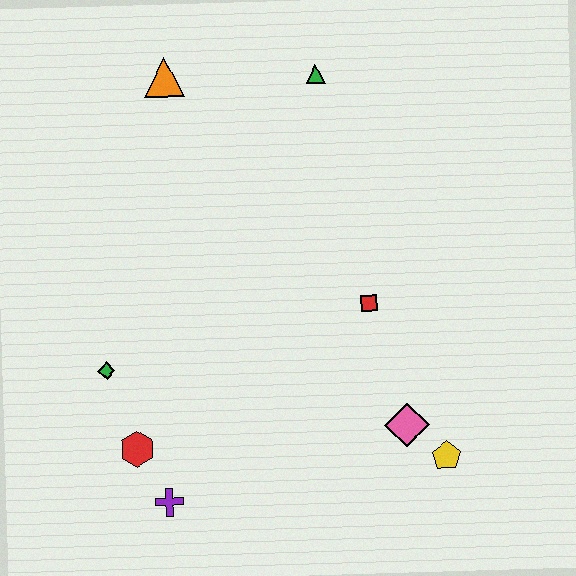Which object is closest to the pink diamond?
The yellow pentagon is closest to the pink diamond.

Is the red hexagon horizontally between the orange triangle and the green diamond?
Yes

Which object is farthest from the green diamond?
The green triangle is farthest from the green diamond.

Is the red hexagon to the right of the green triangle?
No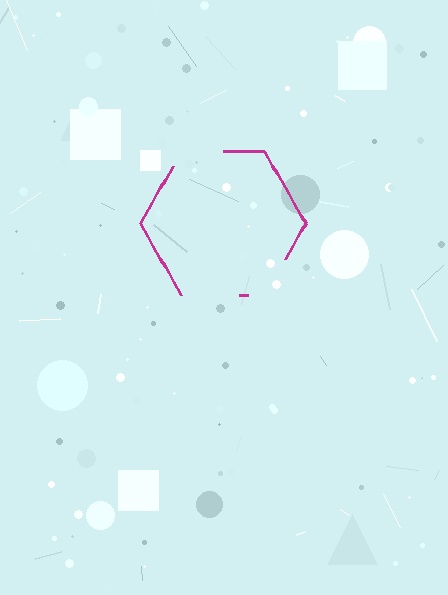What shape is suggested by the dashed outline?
The dashed outline suggests a hexagon.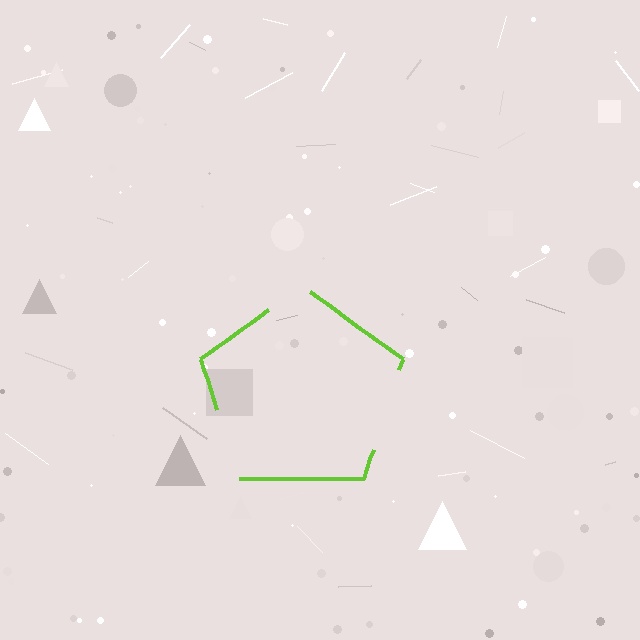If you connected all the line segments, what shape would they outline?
They would outline a pentagon.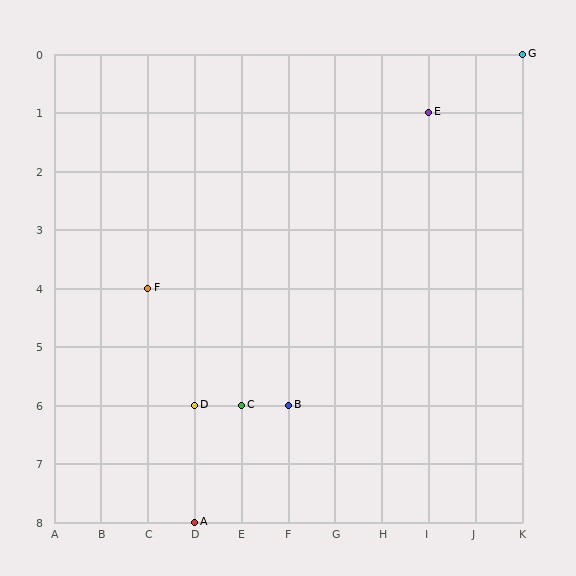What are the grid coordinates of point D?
Point D is at grid coordinates (D, 6).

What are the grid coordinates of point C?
Point C is at grid coordinates (E, 6).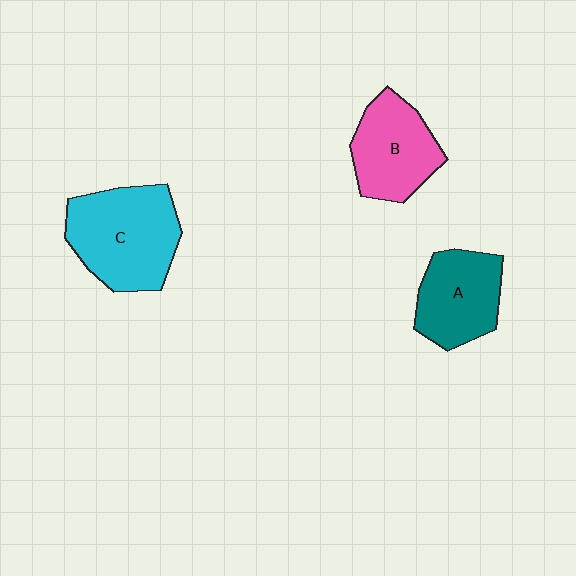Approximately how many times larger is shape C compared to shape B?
Approximately 1.3 times.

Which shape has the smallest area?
Shape A (teal).